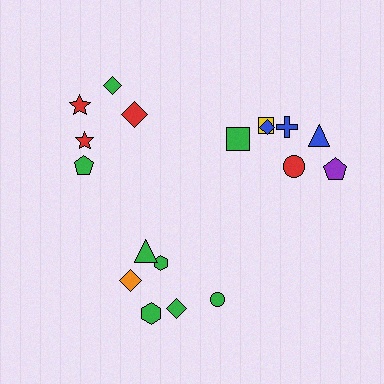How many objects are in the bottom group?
There are 6 objects.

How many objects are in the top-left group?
There are 5 objects.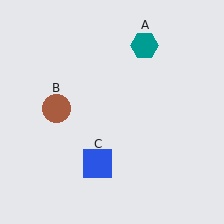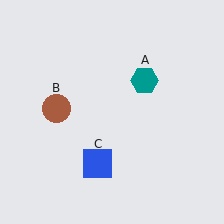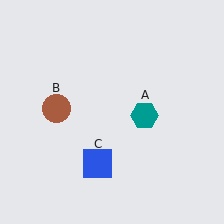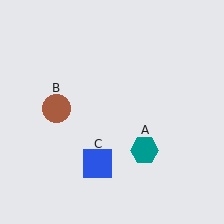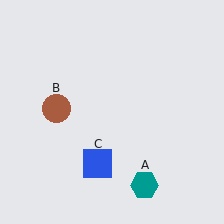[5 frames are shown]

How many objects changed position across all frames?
1 object changed position: teal hexagon (object A).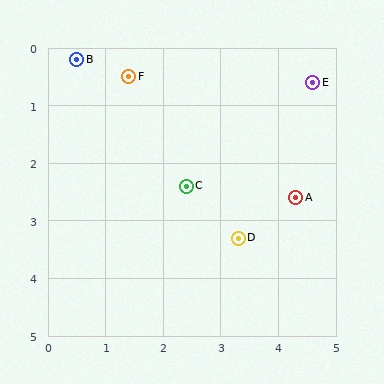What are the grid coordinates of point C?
Point C is at approximately (2.4, 2.4).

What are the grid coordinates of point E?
Point E is at approximately (4.6, 0.6).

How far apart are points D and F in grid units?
Points D and F are about 3.4 grid units apart.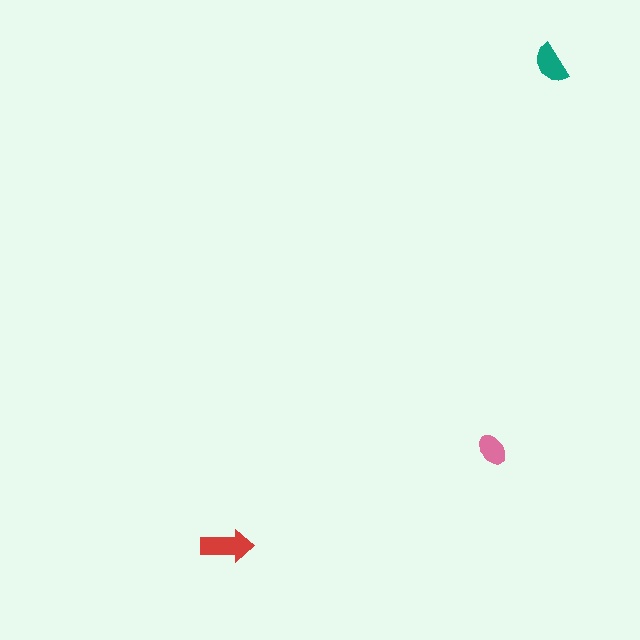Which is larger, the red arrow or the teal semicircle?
The red arrow.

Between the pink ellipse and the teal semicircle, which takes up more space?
The teal semicircle.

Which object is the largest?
The red arrow.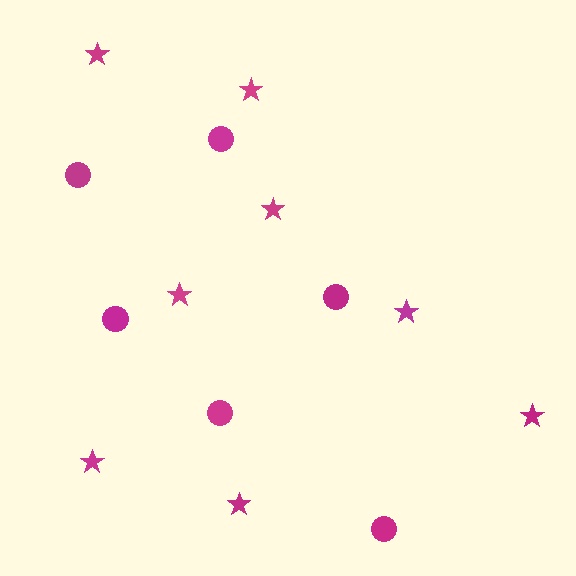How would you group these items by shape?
There are 2 groups: one group of stars (8) and one group of circles (6).